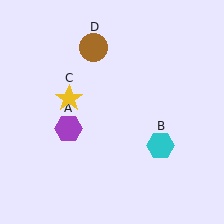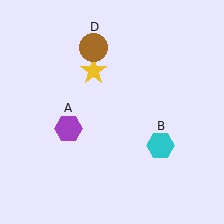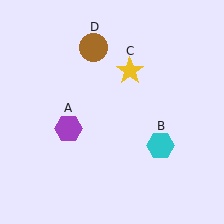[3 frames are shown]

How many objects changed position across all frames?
1 object changed position: yellow star (object C).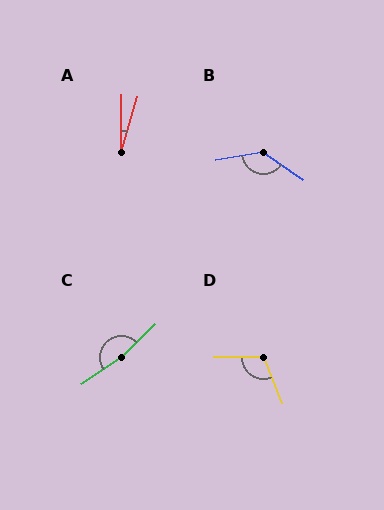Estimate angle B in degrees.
Approximately 135 degrees.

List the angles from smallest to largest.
A (16°), D (112°), B (135°), C (169°).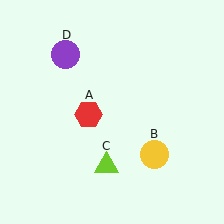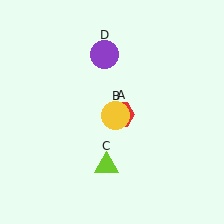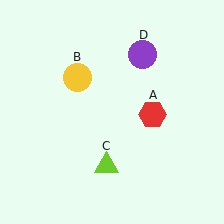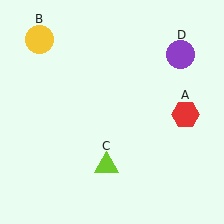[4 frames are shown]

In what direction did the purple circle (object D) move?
The purple circle (object D) moved right.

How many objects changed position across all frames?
3 objects changed position: red hexagon (object A), yellow circle (object B), purple circle (object D).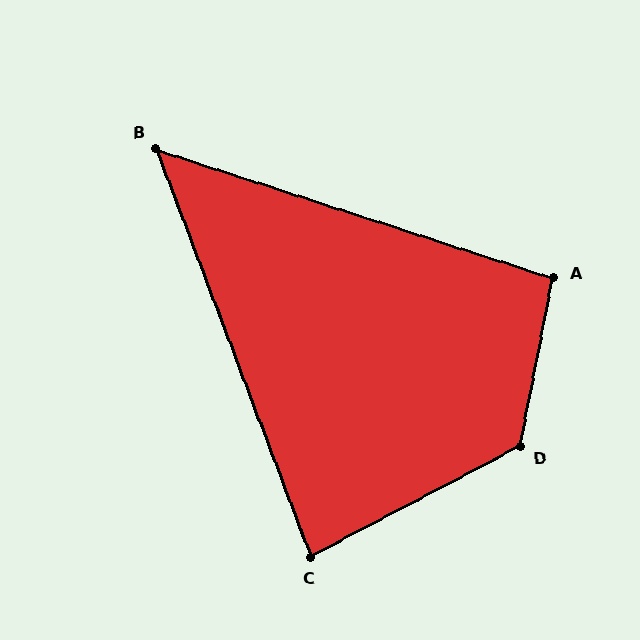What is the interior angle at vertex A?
Approximately 97 degrees (obtuse).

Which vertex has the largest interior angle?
D, at approximately 129 degrees.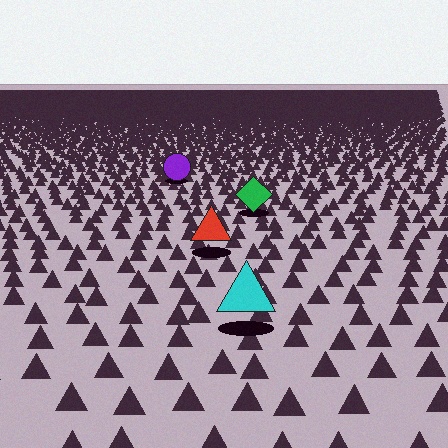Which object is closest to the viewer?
The cyan triangle is closest. The texture marks near it are larger and more spread out.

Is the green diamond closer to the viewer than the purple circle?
Yes. The green diamond is closer — you can tell from the texture gradient: the ground texture is coarser near it.